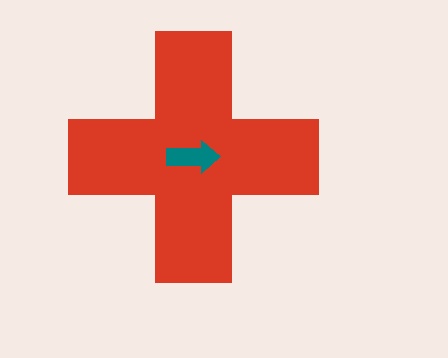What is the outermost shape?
The red cross.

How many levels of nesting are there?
2.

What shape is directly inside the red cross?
The teal arrow.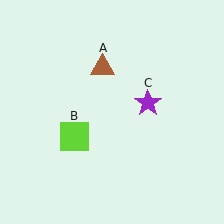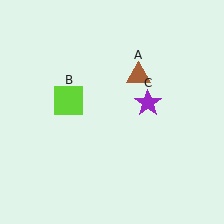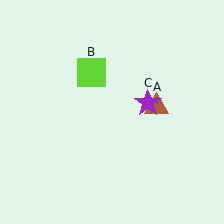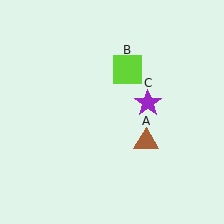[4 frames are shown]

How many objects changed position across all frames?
2 objects changed position: brown triangle (object A), lime square (object B).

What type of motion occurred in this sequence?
The brown triangle (object A), lime square (object B) rotated clockwise around the center of the scene.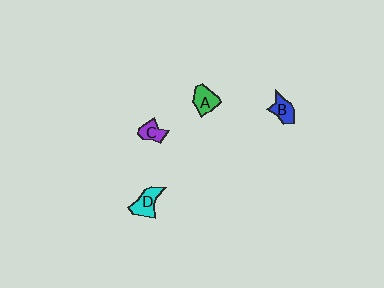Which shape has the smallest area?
Shape C (purple).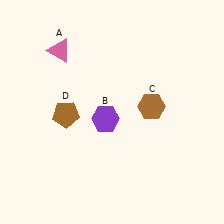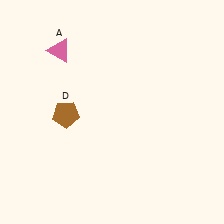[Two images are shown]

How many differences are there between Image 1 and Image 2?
There are 2 differences between the two images.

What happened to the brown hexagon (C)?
The brown hexagon (C) was removed in Image 2. It was in the top-right area of Image 1.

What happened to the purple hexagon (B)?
The purple hexagon (B) was removed in Image 2. It was in the bottom-left area of Image 1.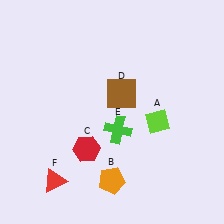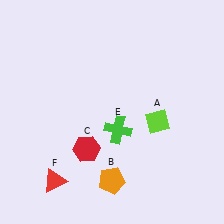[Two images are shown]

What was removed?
The brown square (D) was removed in Image 2.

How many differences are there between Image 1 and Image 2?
There is 1 difference between the two images.